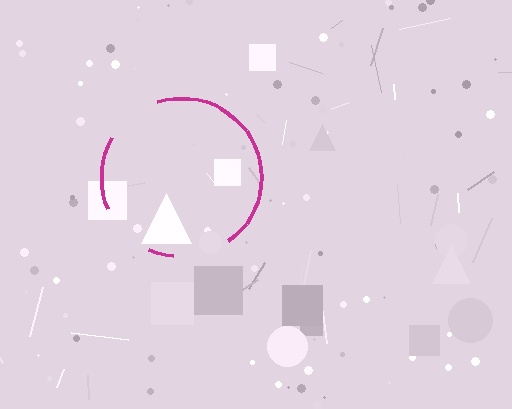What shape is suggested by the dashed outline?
The dashed outline suggests a circle.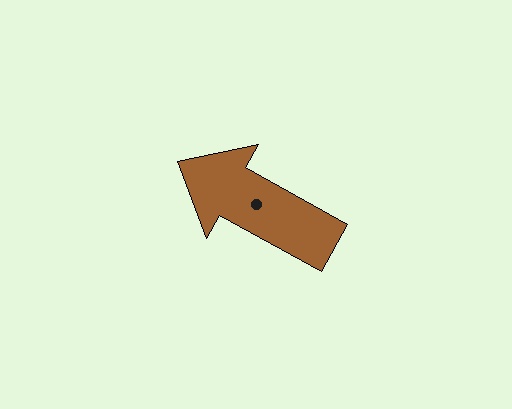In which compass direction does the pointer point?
Northwest.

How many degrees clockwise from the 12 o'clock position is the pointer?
Approximately 299 degrees.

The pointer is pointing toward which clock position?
Roughly 10 o'clock.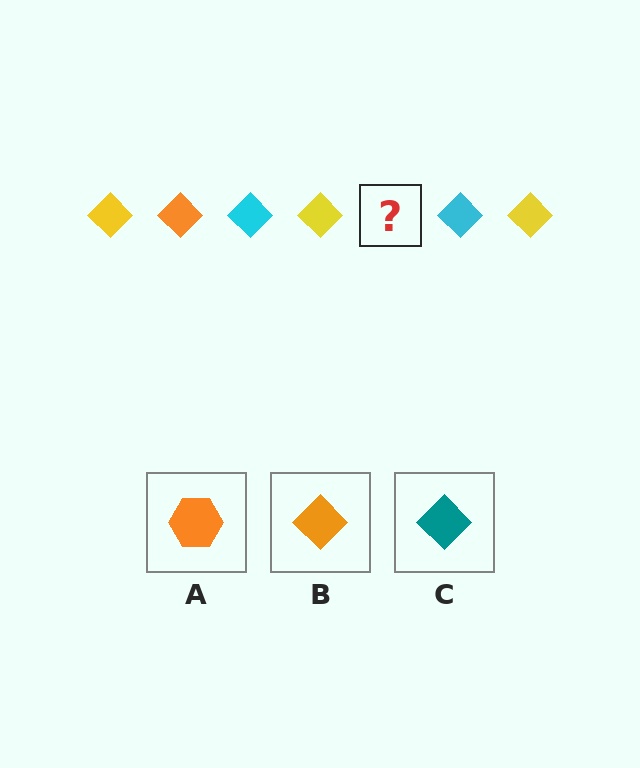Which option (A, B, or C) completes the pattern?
B.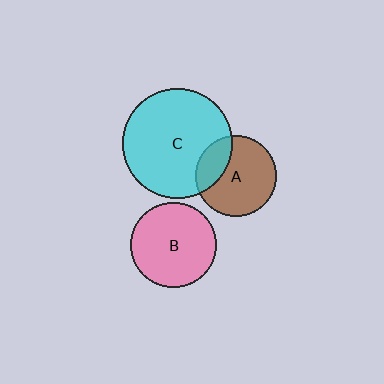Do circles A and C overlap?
Yes.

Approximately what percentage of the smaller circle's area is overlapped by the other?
Approximately 25%.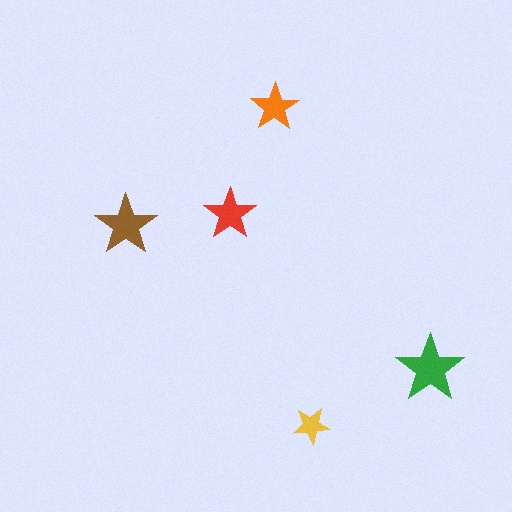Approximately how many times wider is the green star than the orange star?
About 1.5 times wider.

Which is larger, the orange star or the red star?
The red one.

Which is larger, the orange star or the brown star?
The brown one.